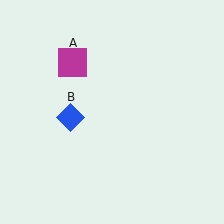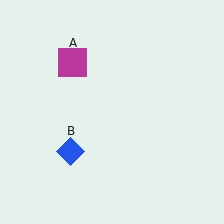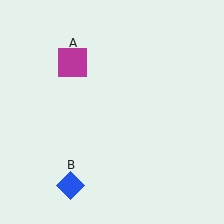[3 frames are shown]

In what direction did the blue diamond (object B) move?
The blue diamond (object B) moved down.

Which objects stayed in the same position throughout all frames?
Magenta square (object A) remained stationary.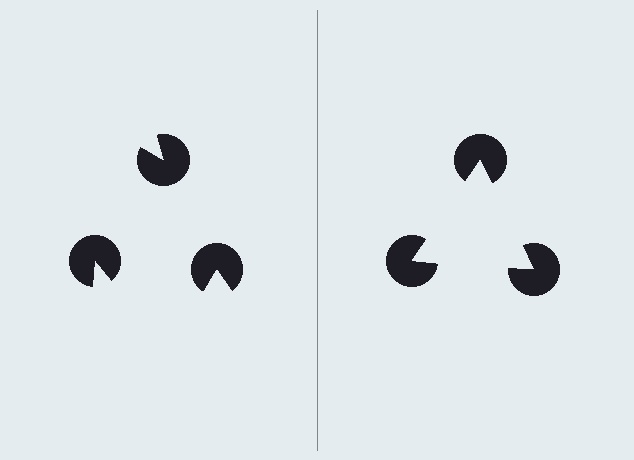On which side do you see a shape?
An illusory triangle appears on the right side. On the left side the wedge cuts are rotated, so no coherent shape forms.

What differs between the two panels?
The pac-man discs are positioned identically on both sides; only the wedge orientations differ. On the right they align to a triangle; on the left they are misaligned.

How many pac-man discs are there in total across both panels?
6 — 3 on each side.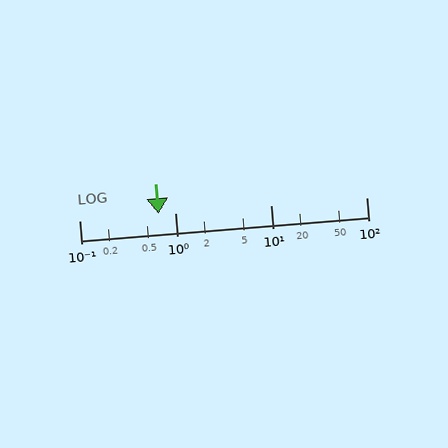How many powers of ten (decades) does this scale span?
The scale spans 3 decades, from 0.1 to 100.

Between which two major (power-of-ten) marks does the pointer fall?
The pointer is between 0.1 and 1.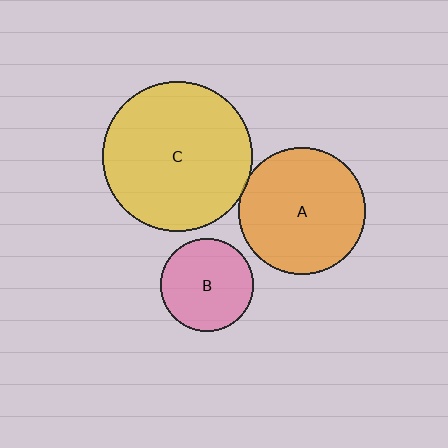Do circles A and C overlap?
Yes.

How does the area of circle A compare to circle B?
Approximately 1.9 times.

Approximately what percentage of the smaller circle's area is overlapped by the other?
Approximately 5%.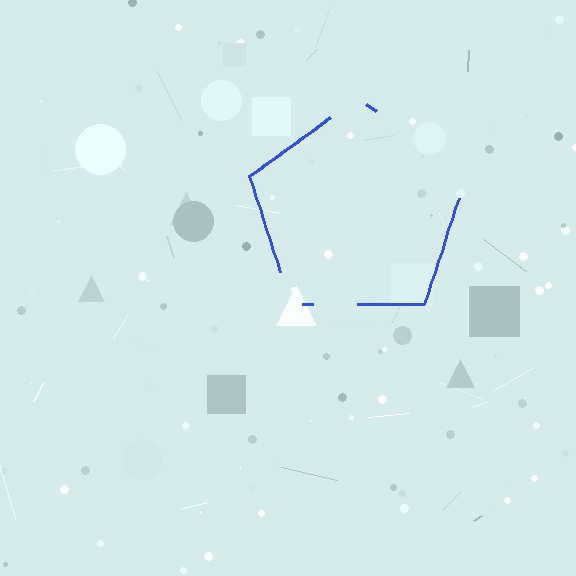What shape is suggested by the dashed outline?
The dashed outline suggests a pentagon.